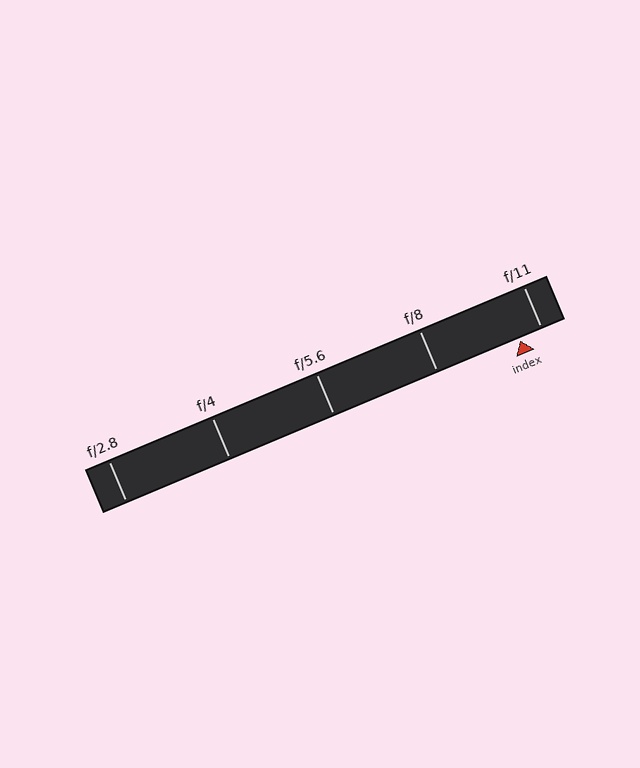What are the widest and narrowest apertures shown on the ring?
The widest aperture shown is f/2.8 and the narrowest is f/11.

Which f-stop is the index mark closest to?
The index mark is closest to f/11.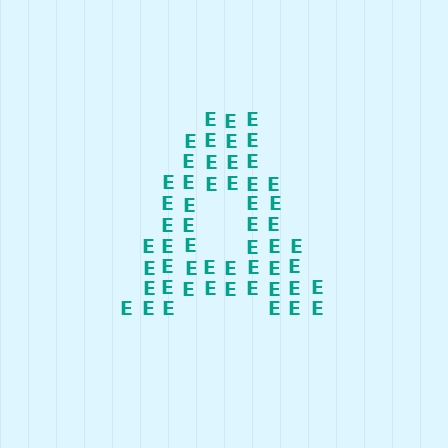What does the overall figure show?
The overall figure shows the letter A.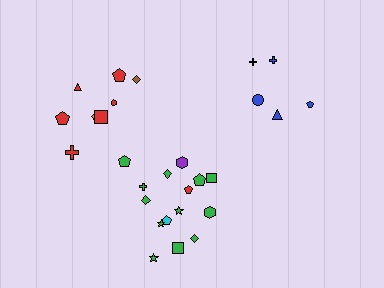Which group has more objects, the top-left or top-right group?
The top-left group.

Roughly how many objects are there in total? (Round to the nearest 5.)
Roughly 30 objects in total.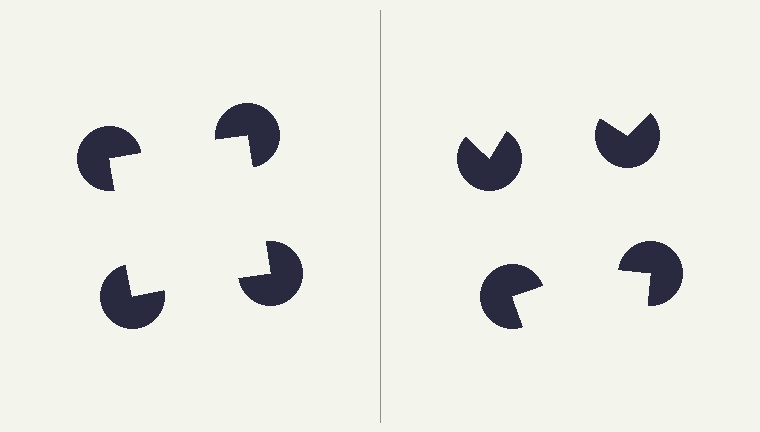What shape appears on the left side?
An illusory square.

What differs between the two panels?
The pac-man discs are positioned identically on both sides; only the wedge orientations differ. On the left they align to a square; on the right they are misaligned.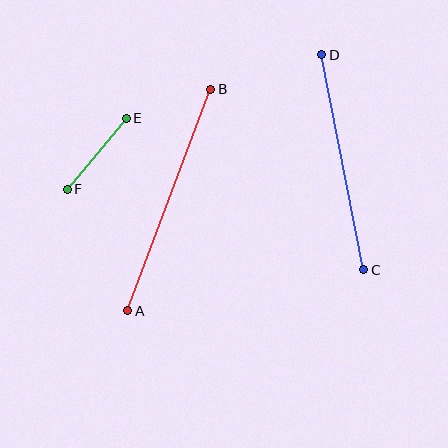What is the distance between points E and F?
The distance is approximately 92 pixels.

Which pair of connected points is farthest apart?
Points A and B are farthest apart.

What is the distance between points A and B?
The distance is approximately 236 pixels.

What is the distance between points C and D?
The distance is approximately 219 pixels.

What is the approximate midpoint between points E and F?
The midpoint is at approximately (97, 154) pixels.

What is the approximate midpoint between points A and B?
The midpoint is at approximately (169, 200) pixels.